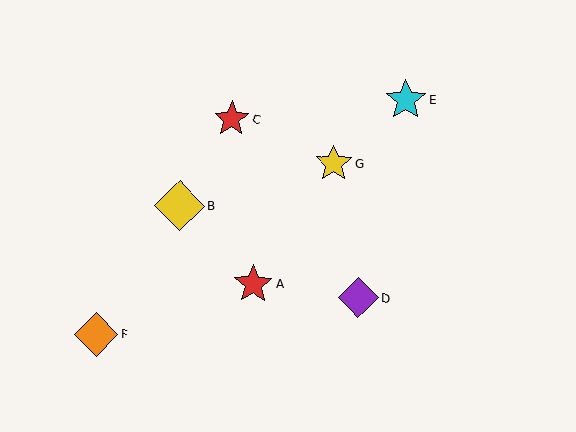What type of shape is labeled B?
Shape B is a yellow diamond.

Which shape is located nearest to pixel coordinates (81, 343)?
The orange diamond (labeled F) at (96, 334) is nearest to that location.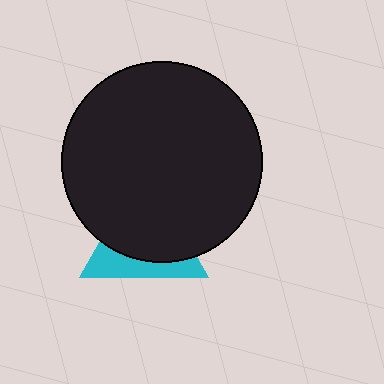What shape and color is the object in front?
The object in front is a black circle.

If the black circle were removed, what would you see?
You would see the complete cyan triangle.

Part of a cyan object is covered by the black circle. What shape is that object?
It is a triangle.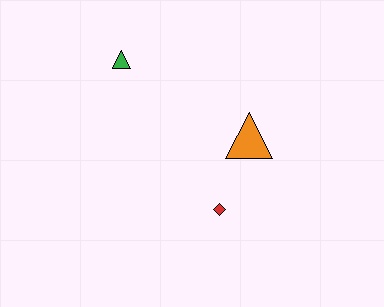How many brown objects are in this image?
There are no brown objects.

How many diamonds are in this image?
There is 1 diamond.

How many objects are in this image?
There are 3 objects.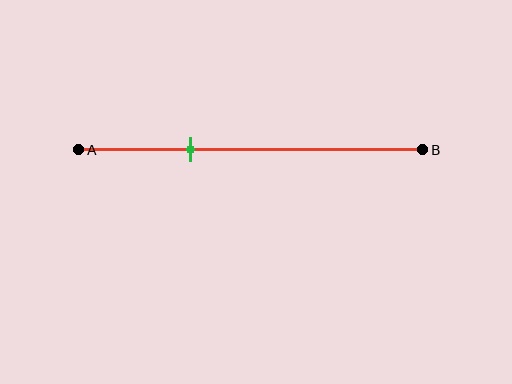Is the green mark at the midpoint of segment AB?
No, the mark is at about 35% from A, not at the 50% midpoint.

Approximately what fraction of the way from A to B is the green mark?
The green mark is approximately 35% of the way from A to B.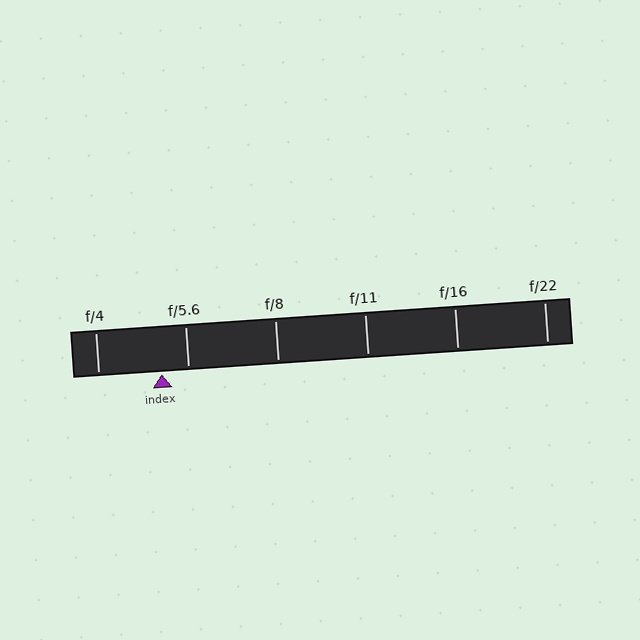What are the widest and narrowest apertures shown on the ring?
The widest aperture shown is f/4 and the narrowest is f/22.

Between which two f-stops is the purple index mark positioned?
The index mark is between f/4 and f/5.6.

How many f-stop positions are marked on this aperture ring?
There are 6 f-stop positions marked.